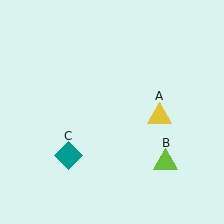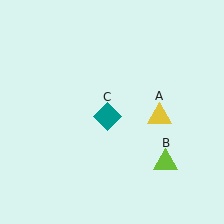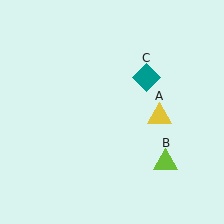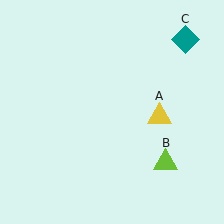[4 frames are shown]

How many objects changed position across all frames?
1 object changed position: teal diamond (object C).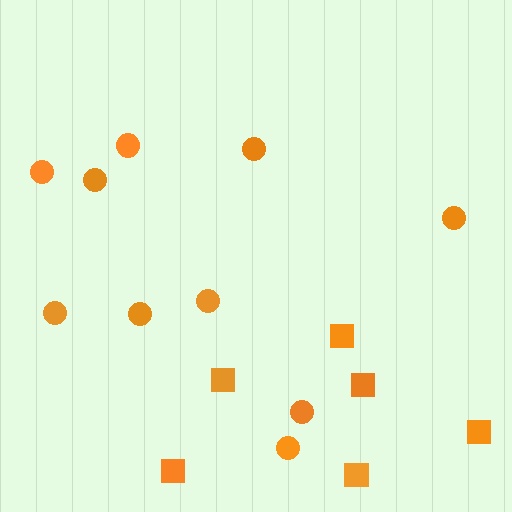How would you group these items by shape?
There are 2 groups: one group of circles (10) and one group of squares (6).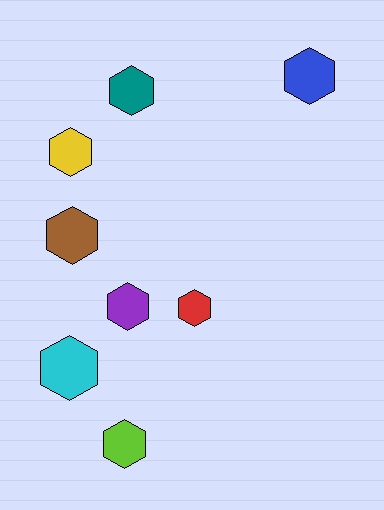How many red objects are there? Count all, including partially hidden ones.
There is 1 red object.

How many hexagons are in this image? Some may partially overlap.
There are 8 hexagons.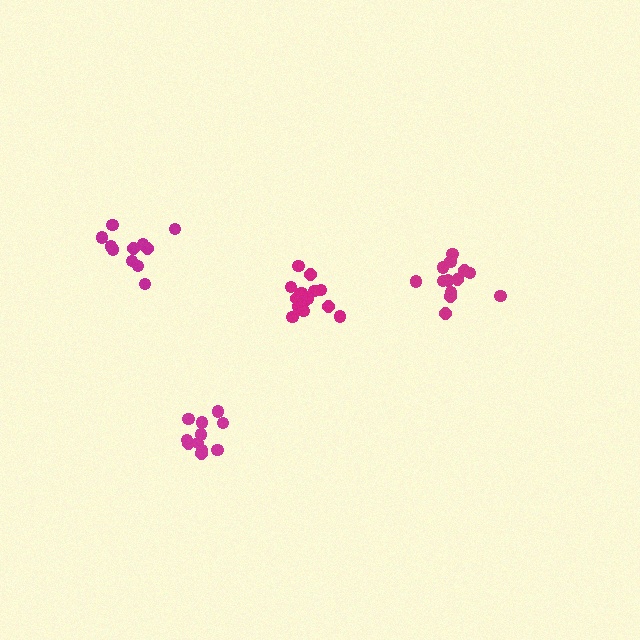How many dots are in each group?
Group 1: 16 dots, Group 2: 11 dots, Group 3: 14 dots, Group 4: 11 dots (52 total).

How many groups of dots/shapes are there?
There are 4 groups.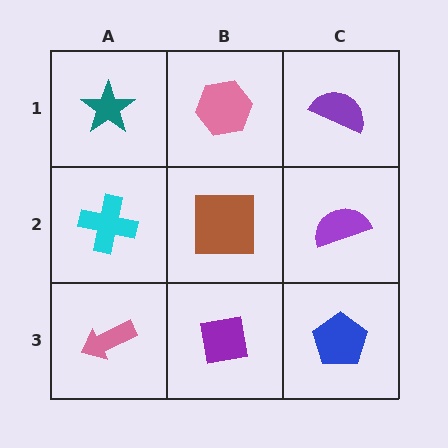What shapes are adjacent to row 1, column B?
A brown square (row 2, column B), a teal star (row 1, column A), a purple semicircle (row 1, column C).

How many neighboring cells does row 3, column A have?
2.